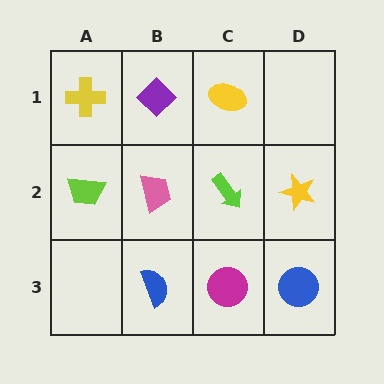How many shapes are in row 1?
3 shapes.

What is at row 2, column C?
A lime arrow.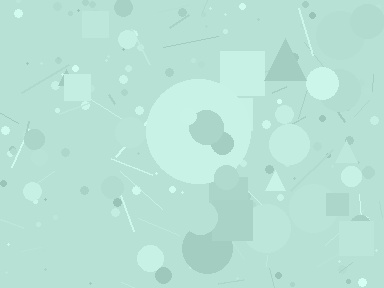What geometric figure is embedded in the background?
A circle is embedded in the background.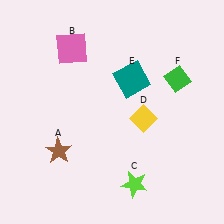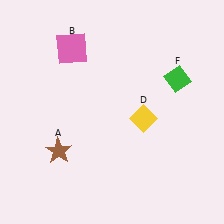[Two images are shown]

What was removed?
The teal square (E), the lime star (C) were removed in Image 2.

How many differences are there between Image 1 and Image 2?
There are 2 differences between the two images.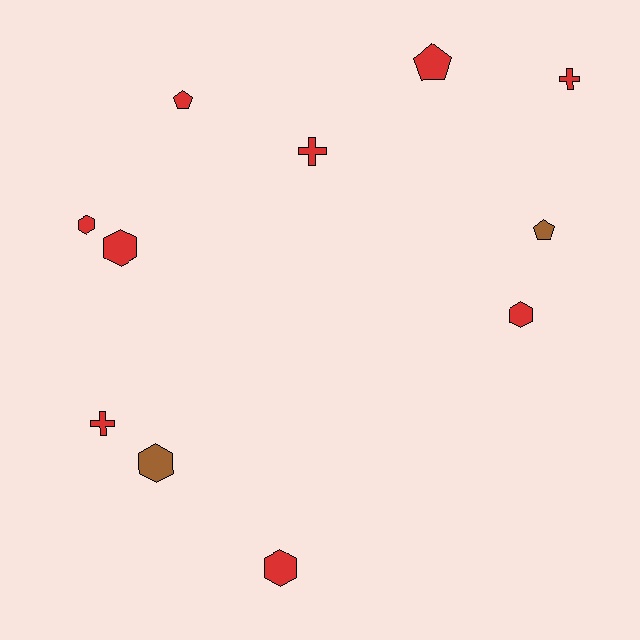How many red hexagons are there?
There are 4 red hexagons.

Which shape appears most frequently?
Hexagon, with 5 objects.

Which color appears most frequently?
Red, with 9 objects.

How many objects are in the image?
There are 11 objects.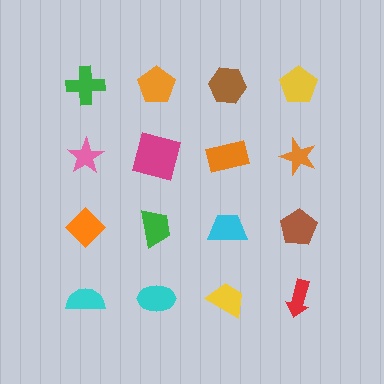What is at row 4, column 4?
A red arrow.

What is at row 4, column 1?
A cyan semicircle.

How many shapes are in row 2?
4 shapes.